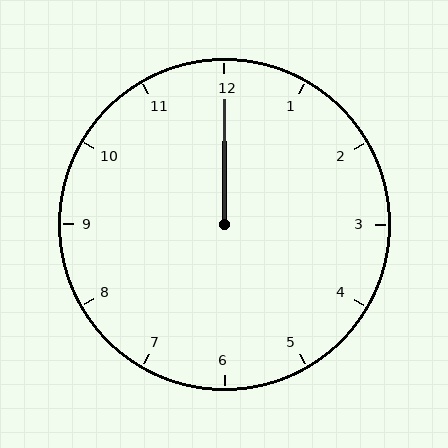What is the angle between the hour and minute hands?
Approximately 0 degrees.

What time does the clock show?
12:00.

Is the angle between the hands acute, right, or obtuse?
It is acute.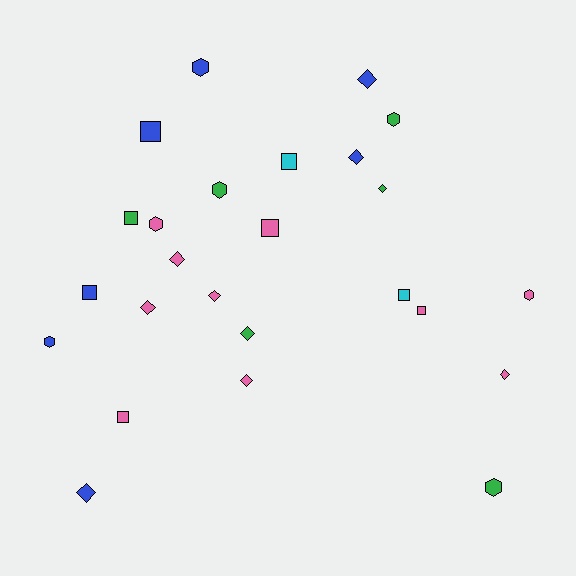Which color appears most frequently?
Pink, with 10 objects.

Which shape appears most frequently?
Diamond, with 10 objects.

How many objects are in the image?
There are 25 objects.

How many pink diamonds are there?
There are 5 pink diamonds.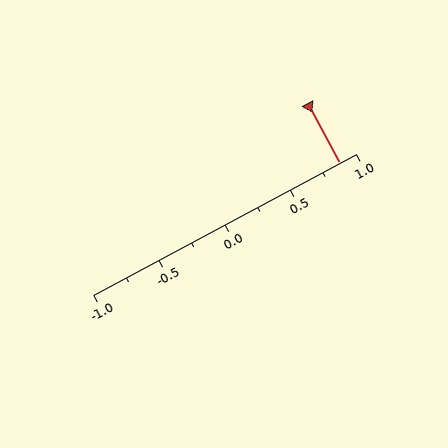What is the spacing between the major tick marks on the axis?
The major ticks are spaced 0.5 apart.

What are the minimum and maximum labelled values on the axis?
The axis runs from -1.0 to 1.0.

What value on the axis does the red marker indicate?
The marker indicates approximately 0.88.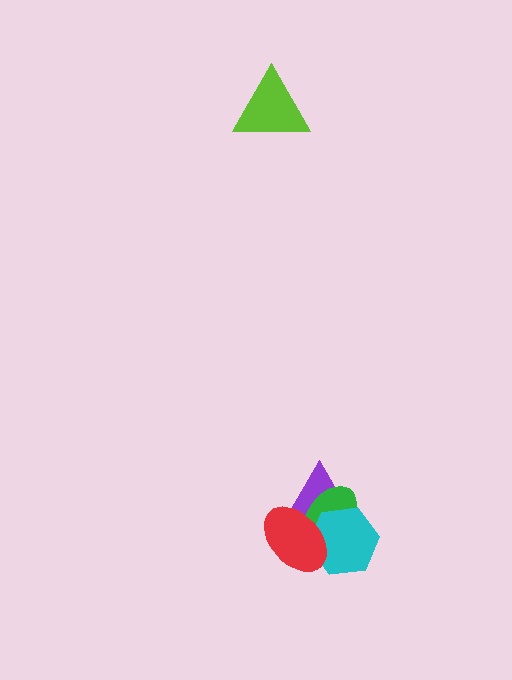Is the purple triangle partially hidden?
Yes, it is partially covered by another shape.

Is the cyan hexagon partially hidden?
Yes, it is partially covered by another shape.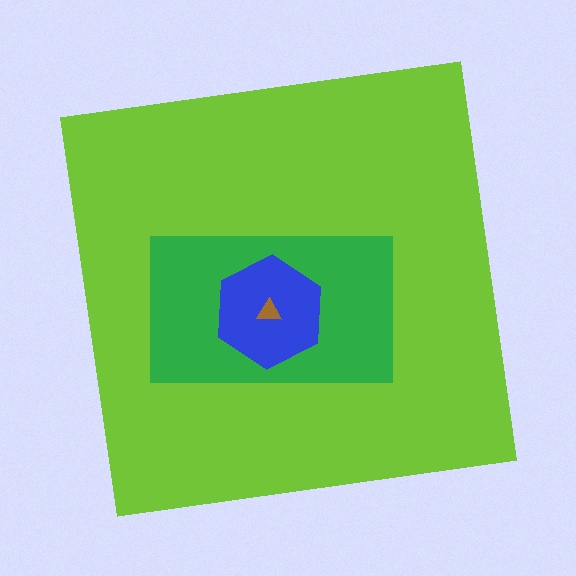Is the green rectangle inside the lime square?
Yes.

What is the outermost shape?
The lime square.